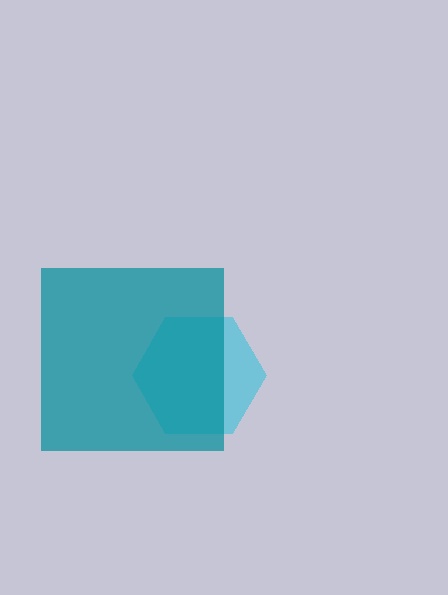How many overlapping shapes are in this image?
There are 2 overlapping shapes in the image.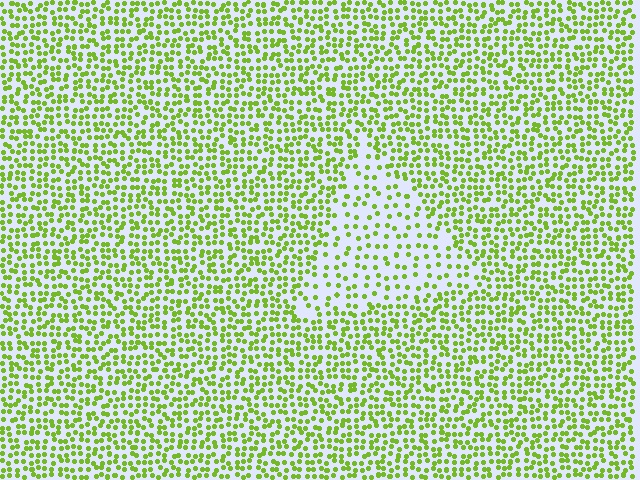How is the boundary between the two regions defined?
The boundary is defined by a change in element density (approximately 2.0x ratio). All elements are the same color, size, and shape.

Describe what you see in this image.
The image contains small lime elements arranged at two different densities. A triangle-shaped region is visible where the elements are less densely packed than the surrounding area.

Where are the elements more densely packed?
The elements are more densely packed outside the triangle boundary.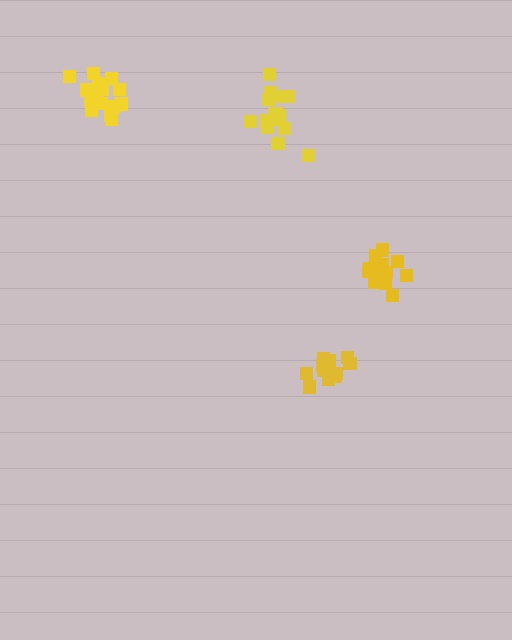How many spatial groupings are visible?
There are 4 spatial groupings.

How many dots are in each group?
Group 1: 15 dots, Group 2: 13 dots, Group 3: 17 dots, Group 4: 14 dots (59 total).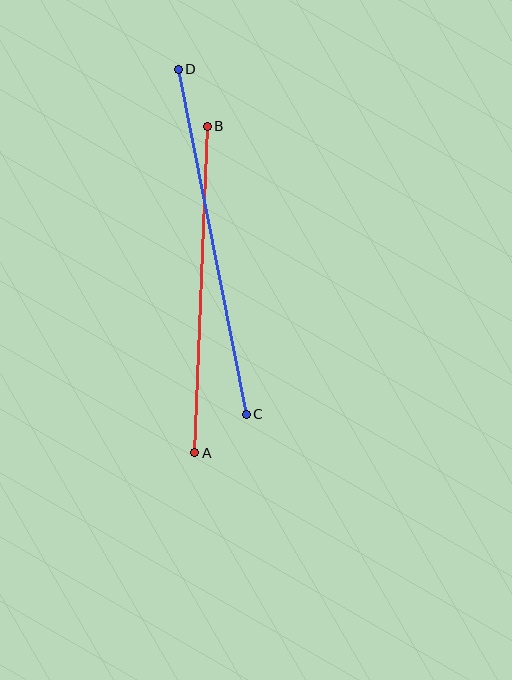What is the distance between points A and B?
The distance is approximately 327 pixels.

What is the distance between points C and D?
The distance is approximately 352 pixels.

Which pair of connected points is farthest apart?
Points C and D are farthest apart.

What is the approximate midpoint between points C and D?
The midpoint is at approximately (212, 242) pixels.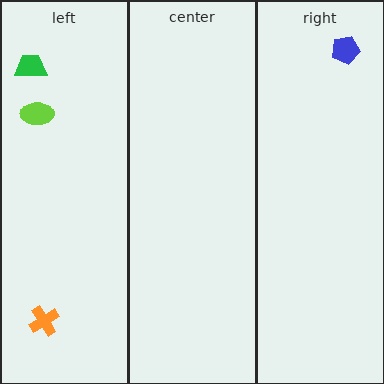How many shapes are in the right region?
1.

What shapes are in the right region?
The blue pentagon.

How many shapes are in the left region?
3.